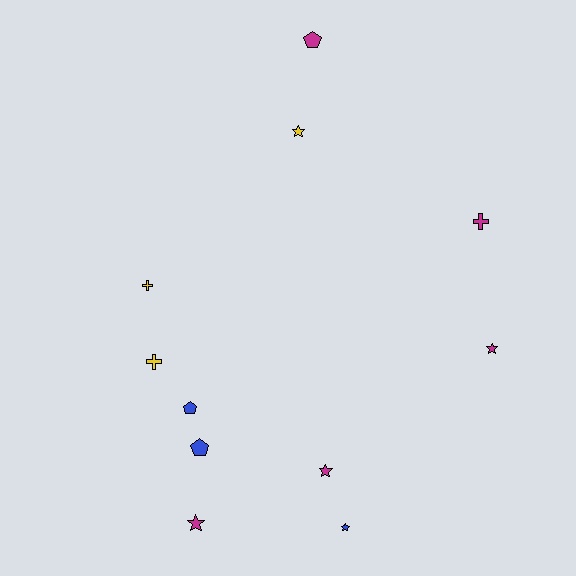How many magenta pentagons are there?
There is 1 magenta pentagon.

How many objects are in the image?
There are 11 objects.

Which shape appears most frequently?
Star, with 5 objects.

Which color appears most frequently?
Magenta, with 5 objects.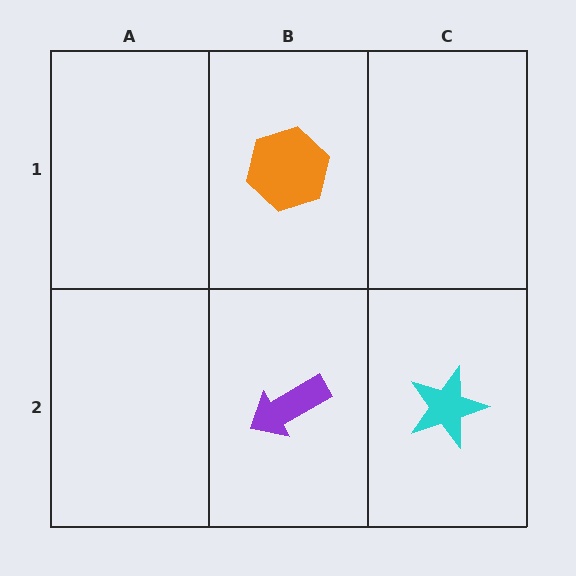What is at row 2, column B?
A purple arrow.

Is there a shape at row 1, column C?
No, that cell is empty.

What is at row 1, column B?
An orange hexagon.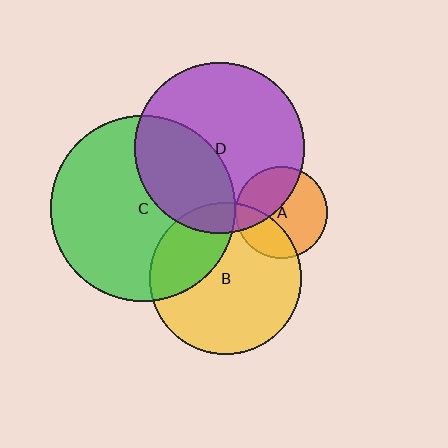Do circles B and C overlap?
Yes.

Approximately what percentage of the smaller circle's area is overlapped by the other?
Approximately 30%.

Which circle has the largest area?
Circle C (green).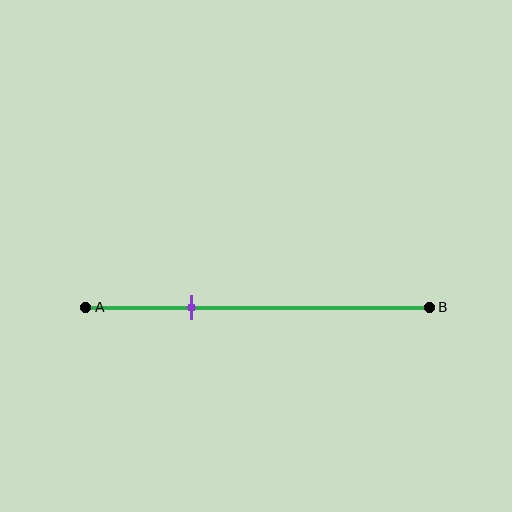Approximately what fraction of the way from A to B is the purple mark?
The purple mark is approximately 30% of the way from A to B.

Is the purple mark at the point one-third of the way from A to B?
Yes, the mark is approximately at the one-third point.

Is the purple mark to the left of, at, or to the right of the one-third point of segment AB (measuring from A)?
The purple mark is approximately at the one-third point of segment AB.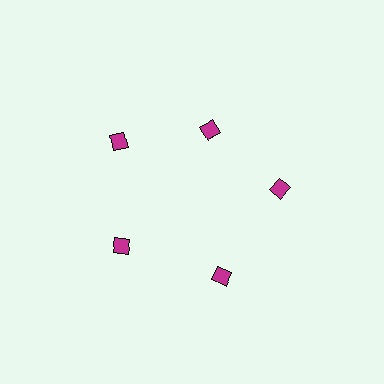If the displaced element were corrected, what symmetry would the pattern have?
It would have 5-fold rotational symmetry — the pattern would map onto itself every 72 degrees.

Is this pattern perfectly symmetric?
No. The 5 magenta diamonds are arranged in a ring, but one element near the 1 o'clock position is pulled inward toward the center, breaking the 5-fold rotational symmetry.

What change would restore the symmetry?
The symmetry would be restored by moving it outward, back onto the ring so that all 5 diamonds sit at equal angles and equal distance from the center.